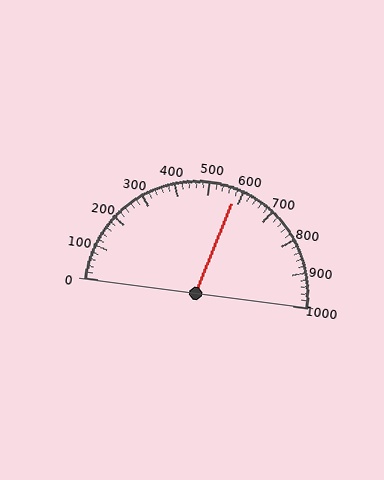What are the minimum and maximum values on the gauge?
The gauge ranges from 0 to 1000.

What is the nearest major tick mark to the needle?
The nearest major tick mark is 600.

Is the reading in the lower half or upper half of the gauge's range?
The reading is in the upper half of the range (0 to 1000).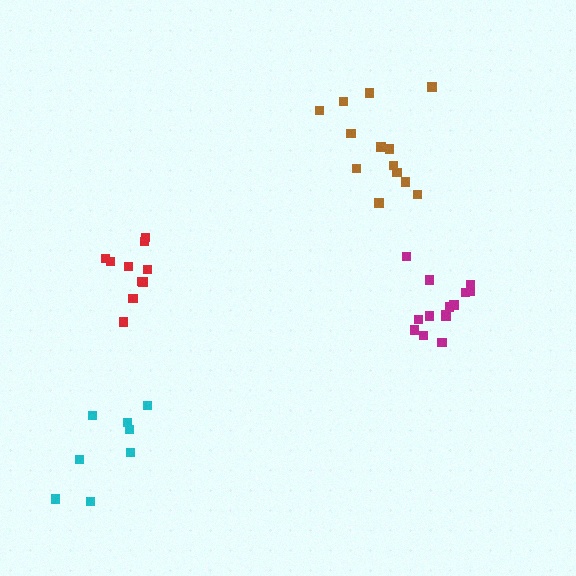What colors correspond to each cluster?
The clusters are colored: red, magenta, brown, cyan.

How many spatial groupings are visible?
There are 4 spatial groupings.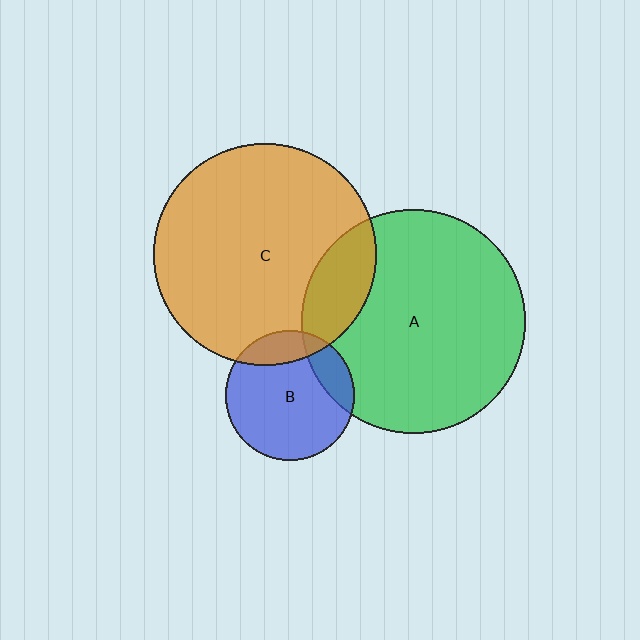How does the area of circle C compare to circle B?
Approximately 3.0 times.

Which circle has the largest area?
Circle A (green).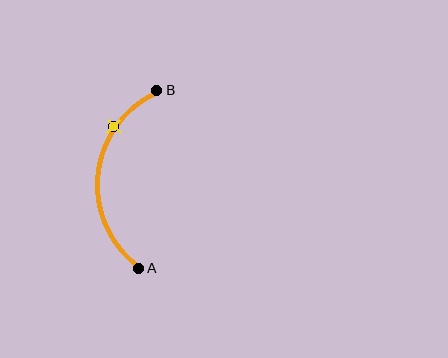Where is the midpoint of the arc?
The arc midpoint is the point on the curve farthest from the straight line joining A and B. It sits to the left of that line.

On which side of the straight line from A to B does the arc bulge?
The arc bulges to the left of the straight line connecting A and B.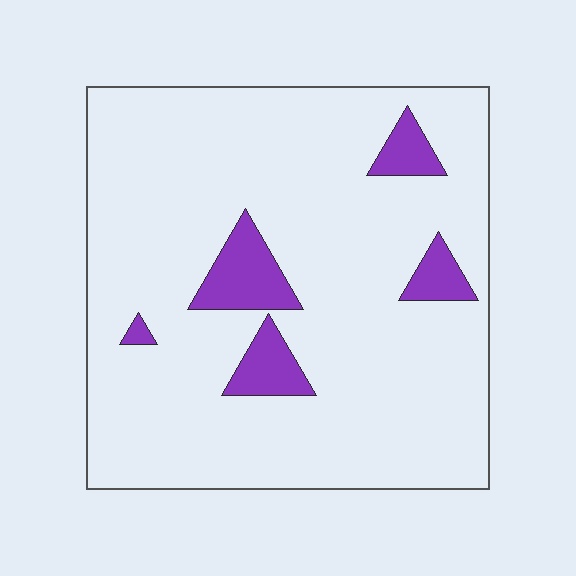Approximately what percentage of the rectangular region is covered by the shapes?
Approximately 10%.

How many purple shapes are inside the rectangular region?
5.